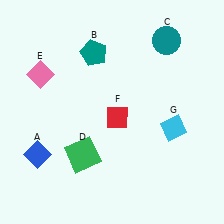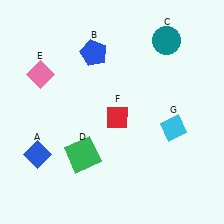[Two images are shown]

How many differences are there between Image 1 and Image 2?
There is 1 difference between the two images.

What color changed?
The pentagon (B) changed from teal in Image 1 to blue in Image 2.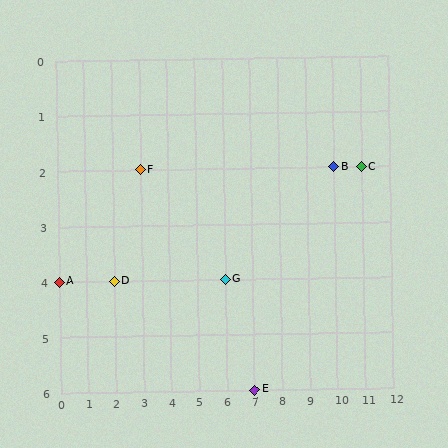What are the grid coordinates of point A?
Point A is at grid coordinates (0, 4).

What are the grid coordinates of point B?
Point B is at grid coordinates (10, 2).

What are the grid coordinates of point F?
Point F is at grid coordinates (3, 2).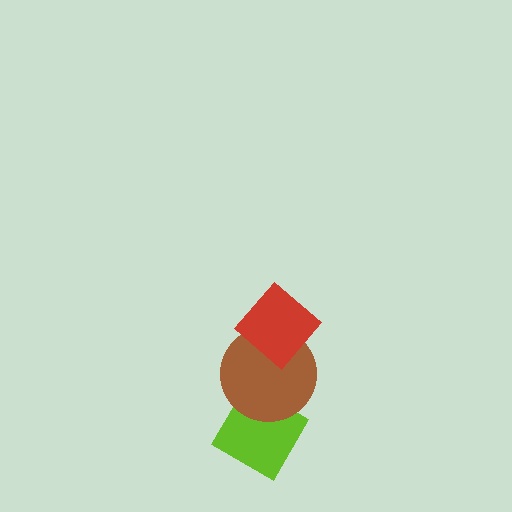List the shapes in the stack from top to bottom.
From top to bottom: the red diamond, the brown circle, the lime diamond.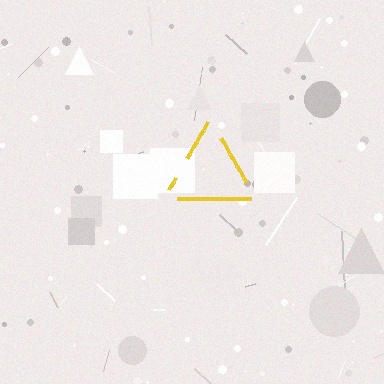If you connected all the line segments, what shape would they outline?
They would outline a triangle.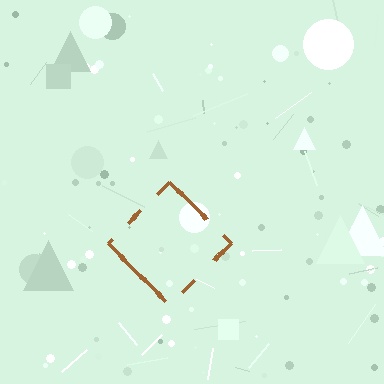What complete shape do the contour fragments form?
The contour fragments form a diamond.